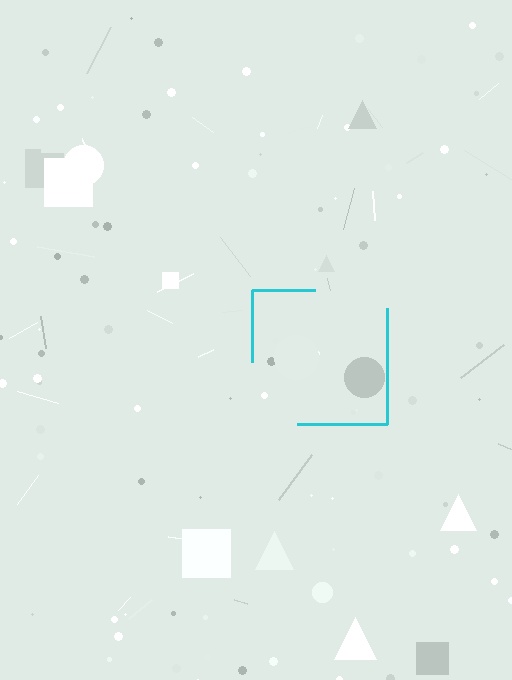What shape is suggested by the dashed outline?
The dashed outline suggests a square.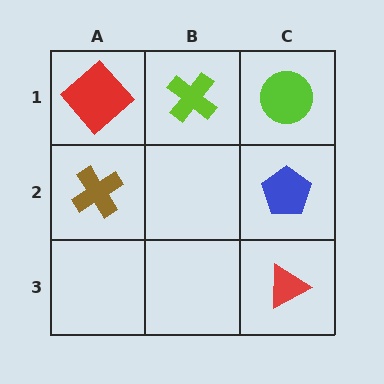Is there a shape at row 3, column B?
No, that cell is empty.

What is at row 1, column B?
A lime cross.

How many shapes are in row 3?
1 shape.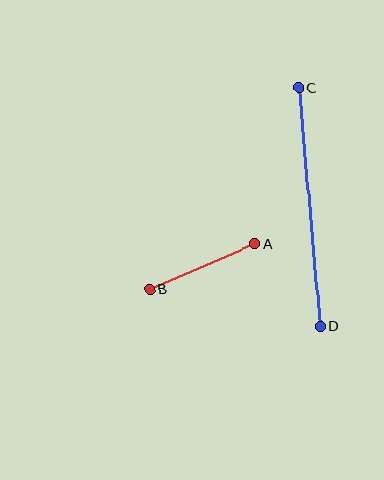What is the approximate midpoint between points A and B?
The midpoint is at approximately (202, 267) pixels.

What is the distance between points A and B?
The distance is approximately 114 pixels.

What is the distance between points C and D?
The distance is approximately 239 pixels.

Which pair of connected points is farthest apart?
Points C and D are farthest apart.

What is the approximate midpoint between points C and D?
The midpoint is at approximately (310, 207) pixels.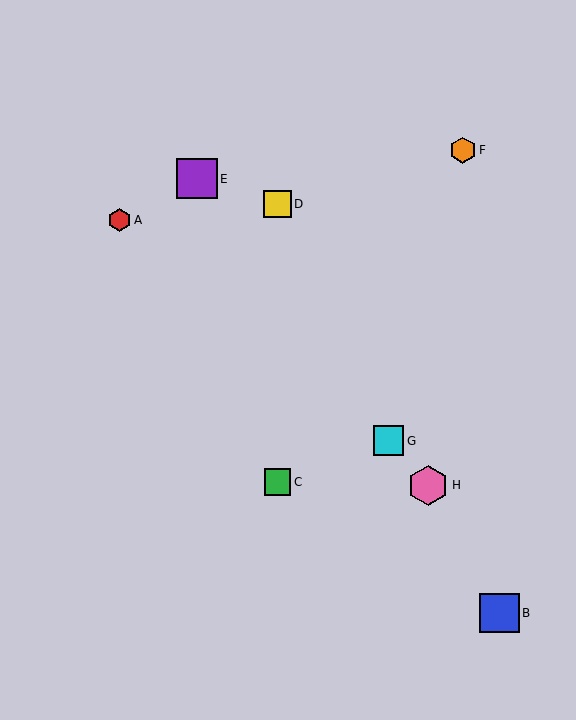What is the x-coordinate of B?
Object B is at x≈499.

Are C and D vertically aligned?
Yes, both are at x≈278.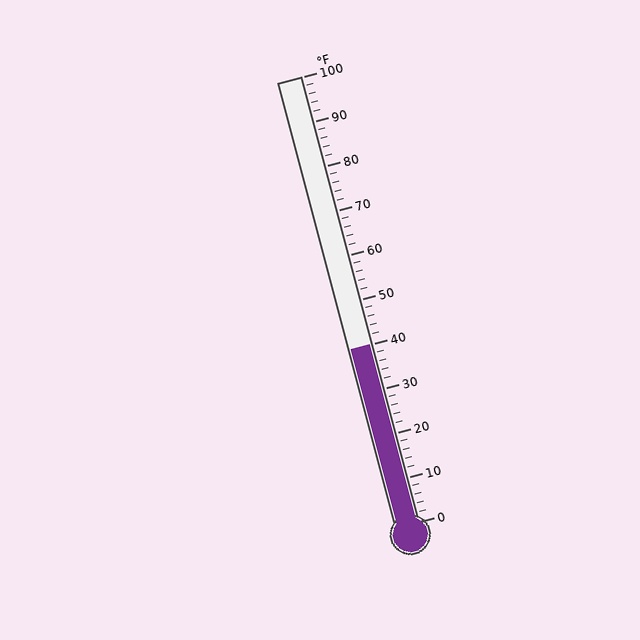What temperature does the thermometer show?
The thermometer shows approximately 40°F.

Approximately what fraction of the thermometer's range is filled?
The thermometer is filled to approximately 40% of its range.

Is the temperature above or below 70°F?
The temperature is below 70°F.